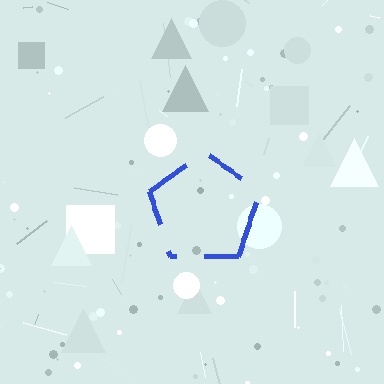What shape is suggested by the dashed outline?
The dashed outline suggests a pentagon.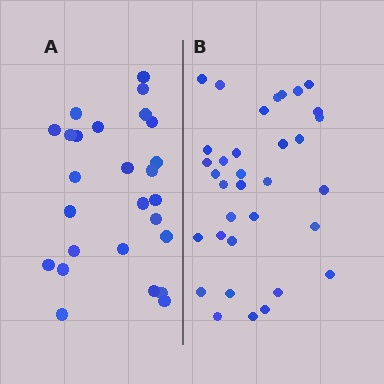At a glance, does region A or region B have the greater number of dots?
Region B (the right region) has more dots.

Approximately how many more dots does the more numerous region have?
Region B has roughly 8 or so more dots than region A.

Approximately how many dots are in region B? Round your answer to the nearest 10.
About 30 dots. (The exact count is 34, which rounds to 30.)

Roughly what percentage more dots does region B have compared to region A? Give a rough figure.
About 30% more.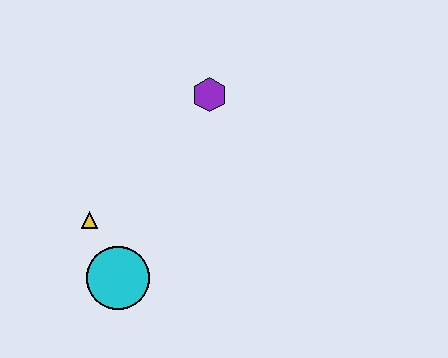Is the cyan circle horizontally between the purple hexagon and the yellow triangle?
Yes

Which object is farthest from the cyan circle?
The purple hexagon is farthest from the cyan circle.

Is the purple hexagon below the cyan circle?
No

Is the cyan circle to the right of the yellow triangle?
Yes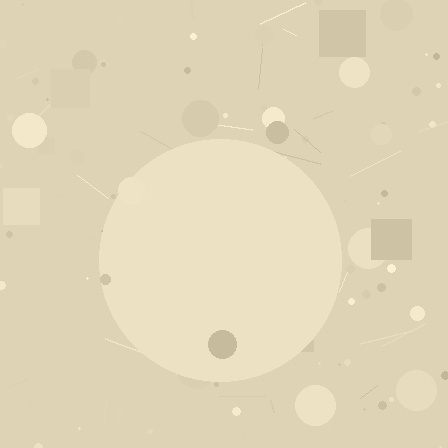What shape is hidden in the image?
A circle is hidden in the image.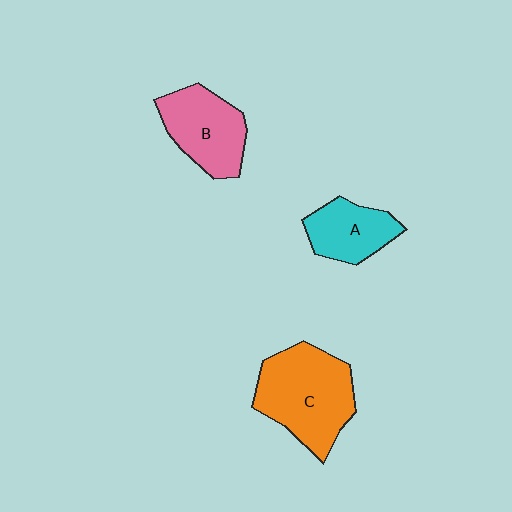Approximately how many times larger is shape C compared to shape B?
Approximately 1.4 times.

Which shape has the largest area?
Shape C (orange).